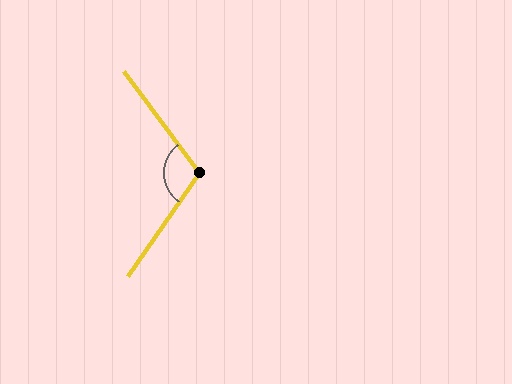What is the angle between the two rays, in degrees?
Approximately 109 degrees.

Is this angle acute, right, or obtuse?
It is obtuse.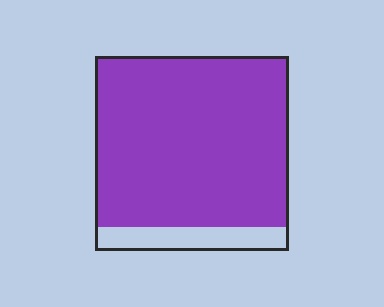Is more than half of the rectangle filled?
Yes.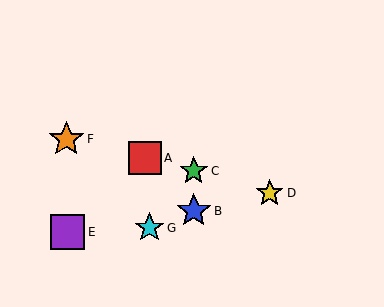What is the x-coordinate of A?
Object A is at x≈145.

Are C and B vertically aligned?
Yes, both are at x≈194.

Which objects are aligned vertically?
Objects B, C are aligned vertically.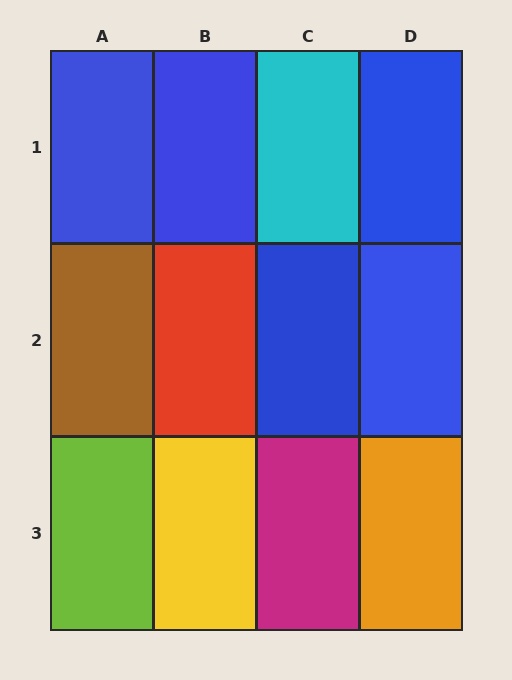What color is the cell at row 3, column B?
Yellow.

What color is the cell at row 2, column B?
Red.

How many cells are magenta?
1 cell is magenta.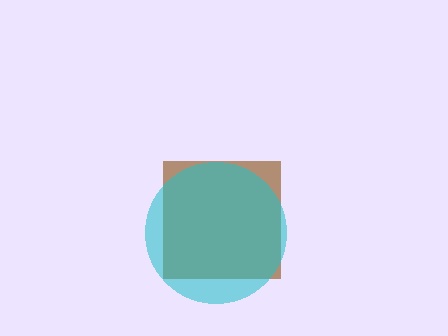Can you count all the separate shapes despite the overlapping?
Yes, there are 2 separate shapes.